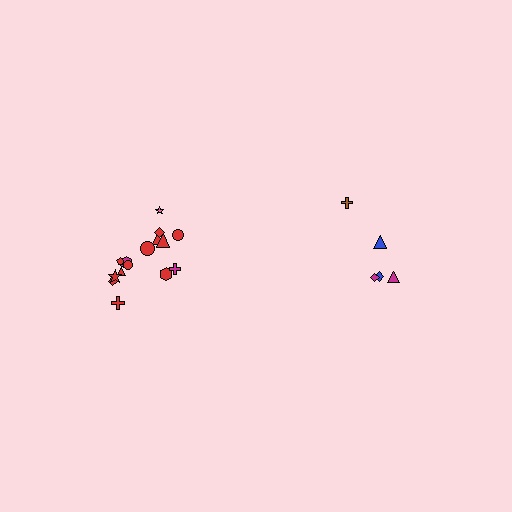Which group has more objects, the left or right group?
The left group.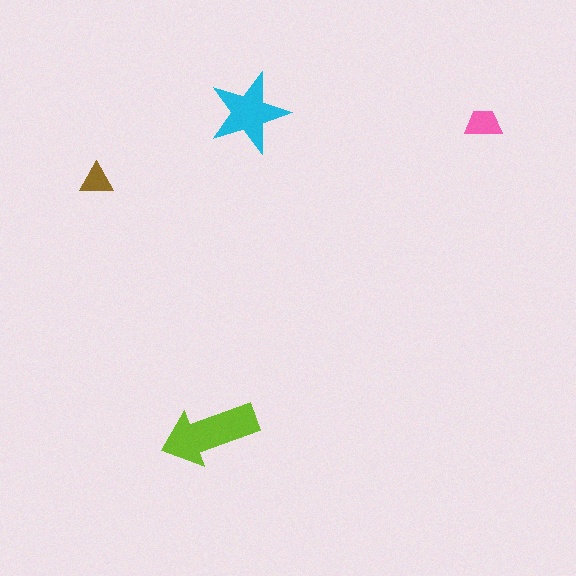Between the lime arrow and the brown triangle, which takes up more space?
The lime arrow.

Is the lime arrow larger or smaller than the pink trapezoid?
Larger.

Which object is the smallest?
The brown triangle.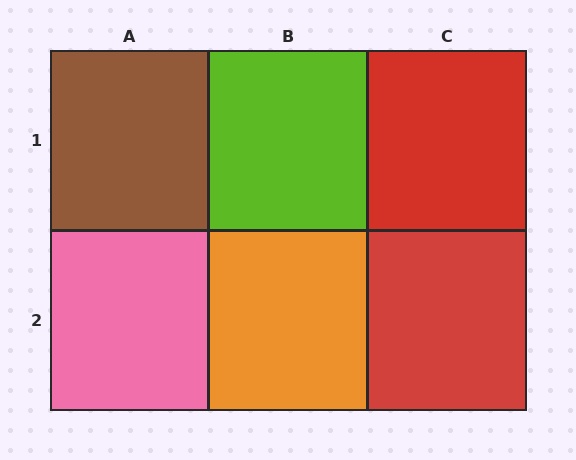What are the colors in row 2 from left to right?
Pink, orange, red.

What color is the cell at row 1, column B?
Lime.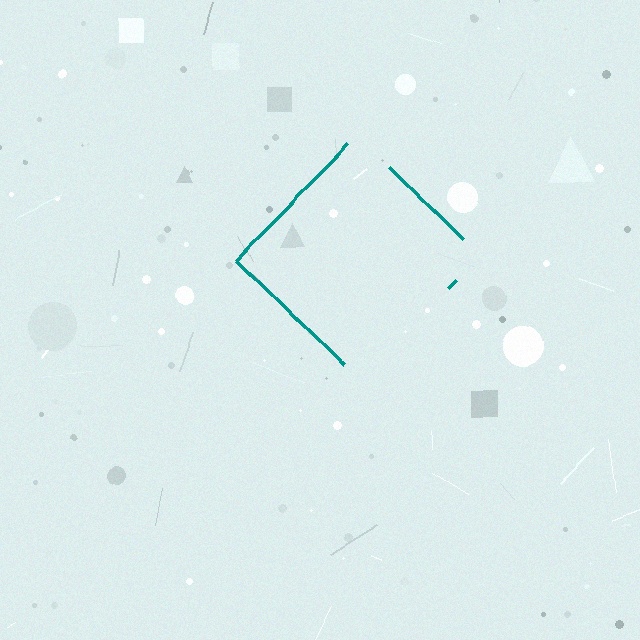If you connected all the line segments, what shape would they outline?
They would outline a diamond.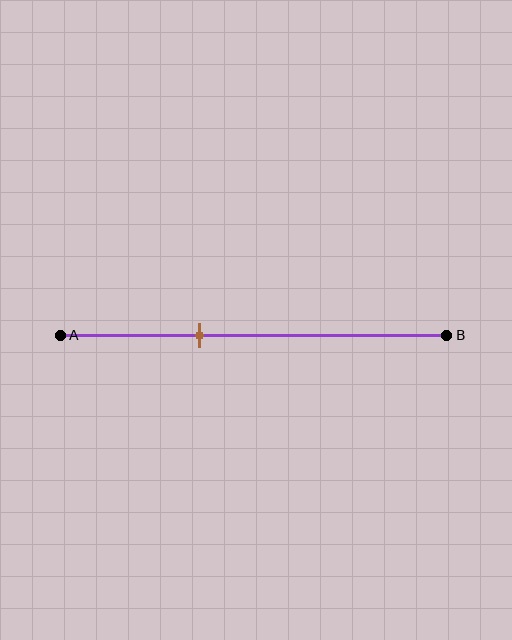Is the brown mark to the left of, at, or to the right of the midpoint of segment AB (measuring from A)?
The brown mark is to the left of the midpoint of segment AB.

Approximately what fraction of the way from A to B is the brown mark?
The brown mark is approximately 35% of the way from A to B.